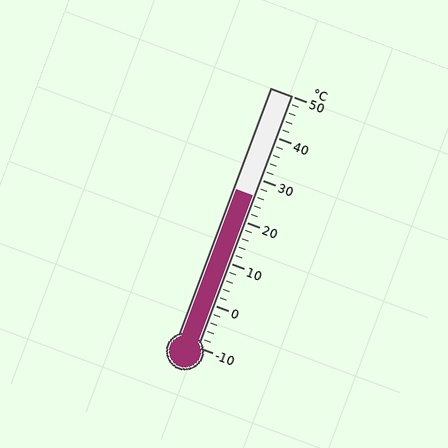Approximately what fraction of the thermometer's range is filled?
The thermometer is filled to approximately 60% of its range.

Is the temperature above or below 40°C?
The temperature is below 40°C.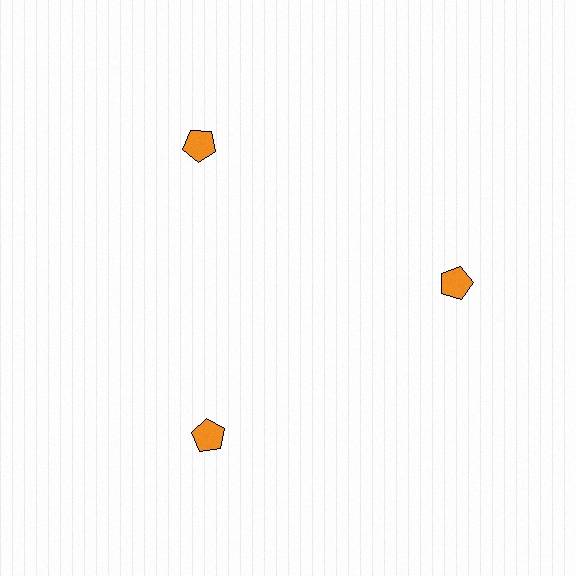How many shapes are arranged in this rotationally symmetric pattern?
There are 3 shapes, arranged in 3 groups of 1.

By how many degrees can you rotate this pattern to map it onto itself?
The pattern maps onto itself every 120 degrees of rotation.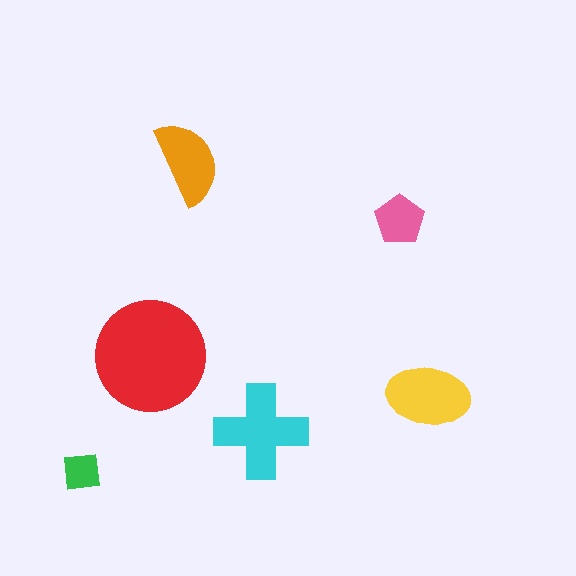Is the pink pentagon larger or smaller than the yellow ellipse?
Smaller.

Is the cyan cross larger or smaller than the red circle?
Smaller.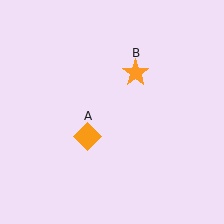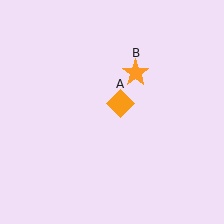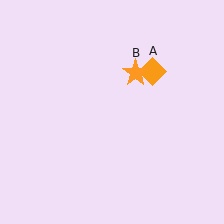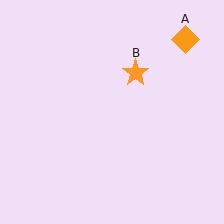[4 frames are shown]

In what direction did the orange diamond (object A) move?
The orange diamond (object A) moved up and to the right.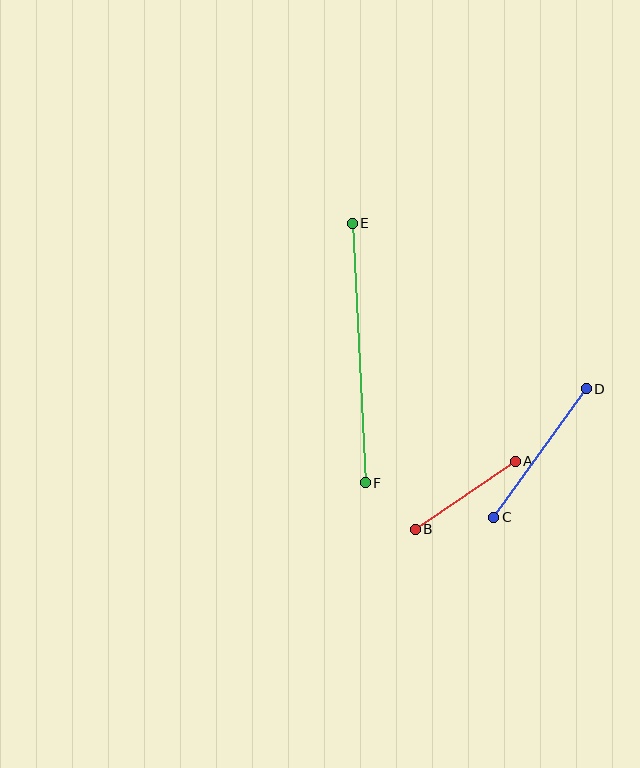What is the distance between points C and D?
The distance is approximately 158 pixels.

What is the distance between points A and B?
The distance is approximately 121 pixels.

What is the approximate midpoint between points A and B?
The midpoint is at approximately (465, 495) pixels.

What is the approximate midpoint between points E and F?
The midpoint is at approximately (359, 353) pixels.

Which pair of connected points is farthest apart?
Points E and F are farthest apart.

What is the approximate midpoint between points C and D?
The midpoint is at approximately (540, 453) pixels.